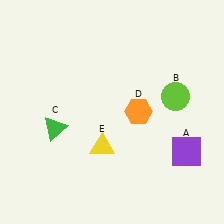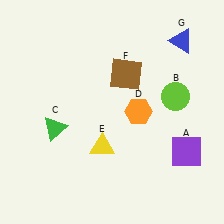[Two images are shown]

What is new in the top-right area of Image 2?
A brown square (F) was added in the top-right area of Image 2.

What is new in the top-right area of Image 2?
A blue triangle (G) was added in the top-right area of Image 2.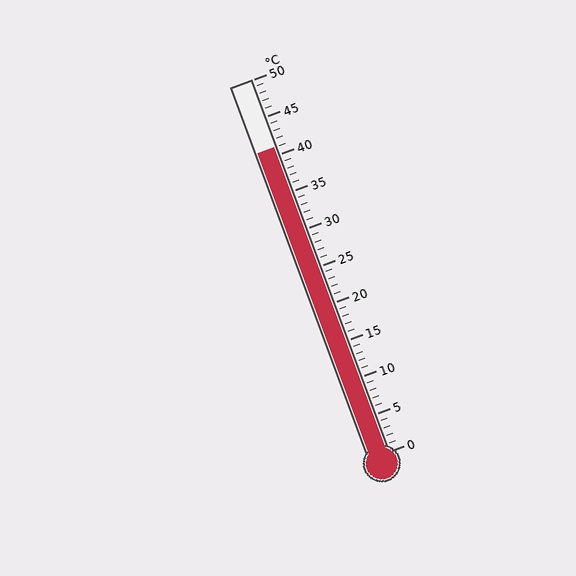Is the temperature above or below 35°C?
The temperature is above 35°C.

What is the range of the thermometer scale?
The thermometer scale ranges from 0°C to 50°C.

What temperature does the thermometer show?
The thermometer shows approximately 41°C.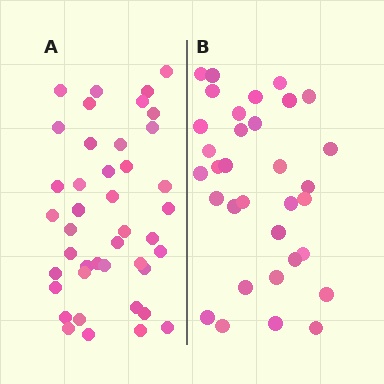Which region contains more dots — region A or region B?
Region A (the left region) has more dots.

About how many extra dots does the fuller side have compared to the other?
Region A has roughly 8 or so more dots than region B.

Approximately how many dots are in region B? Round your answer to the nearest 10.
About 30 dots. (The exact count is 33, which rounds to 30.)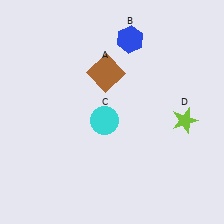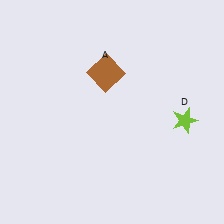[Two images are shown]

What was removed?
The blue hexagon (B), the cyan circle (C) were removed in Image 2.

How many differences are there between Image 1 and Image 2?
There are 2 differences between the two images.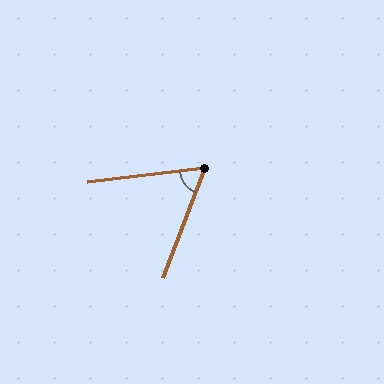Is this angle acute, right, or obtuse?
It is acute.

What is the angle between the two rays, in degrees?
Approximately 62 degrees.